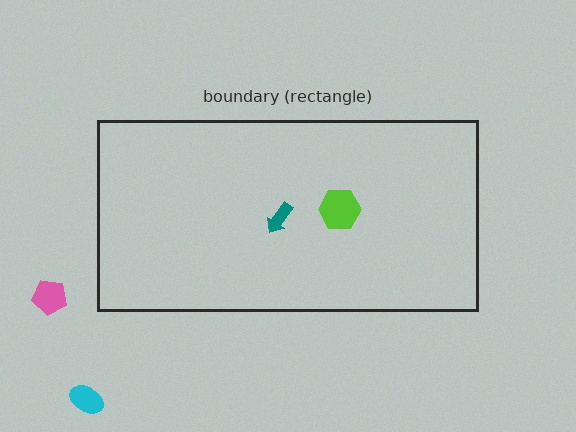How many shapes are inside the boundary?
2 inside, 2 outside.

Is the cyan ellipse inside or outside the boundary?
Outside.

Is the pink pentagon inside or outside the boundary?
Outside.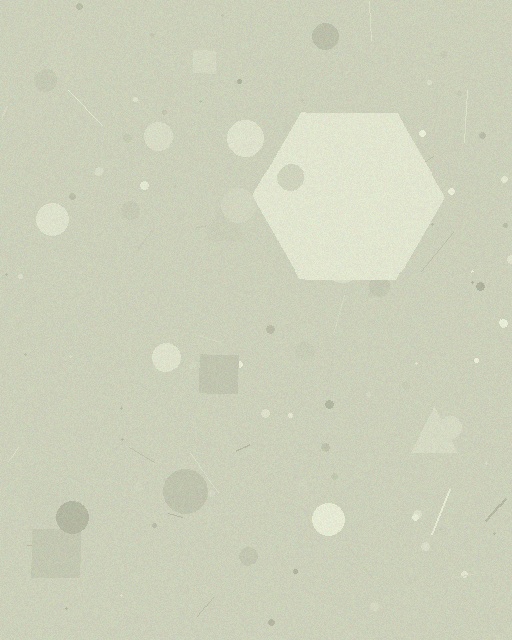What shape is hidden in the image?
A hexagon is hidden in the image.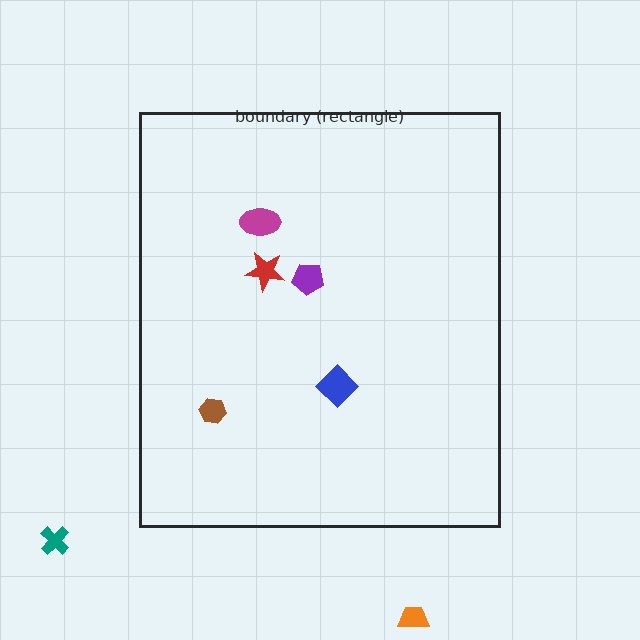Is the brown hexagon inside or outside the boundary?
Inside.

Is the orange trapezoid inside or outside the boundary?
Outside.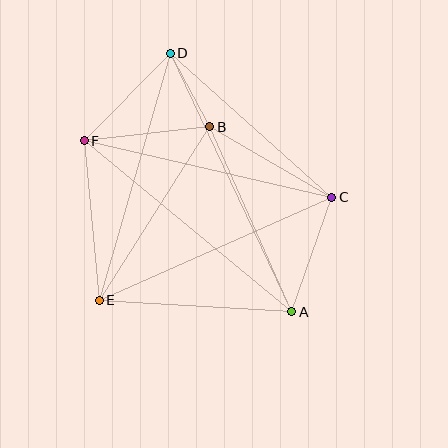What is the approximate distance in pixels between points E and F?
The distance between E and F is approximately 160 pixels.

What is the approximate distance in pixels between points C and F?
The distance between C and F is approximately 254 pixels.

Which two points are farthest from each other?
Points A and D are farthest from each other.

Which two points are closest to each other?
Points B and D are closest to each other.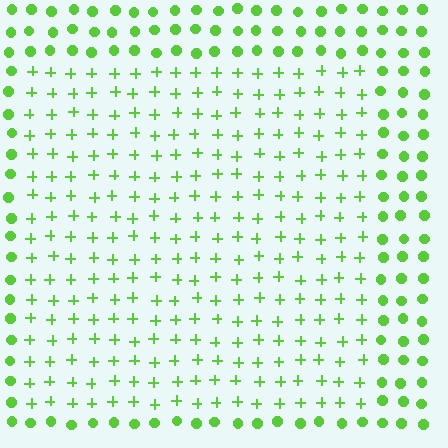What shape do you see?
I see a rectangle.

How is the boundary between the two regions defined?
The boundary is defined by a change in element shape: plus signs inside vs. circles outside. All elements share the same color and spacing.